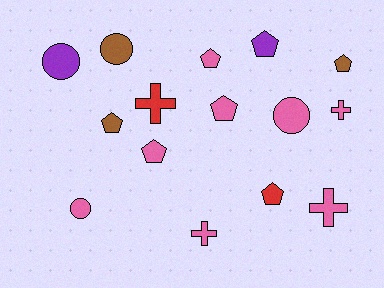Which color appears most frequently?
Pink, with 8 objects.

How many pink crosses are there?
There are 3 pink crosses.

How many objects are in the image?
There are 15 objects.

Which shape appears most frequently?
Pentagon, with 7 objects.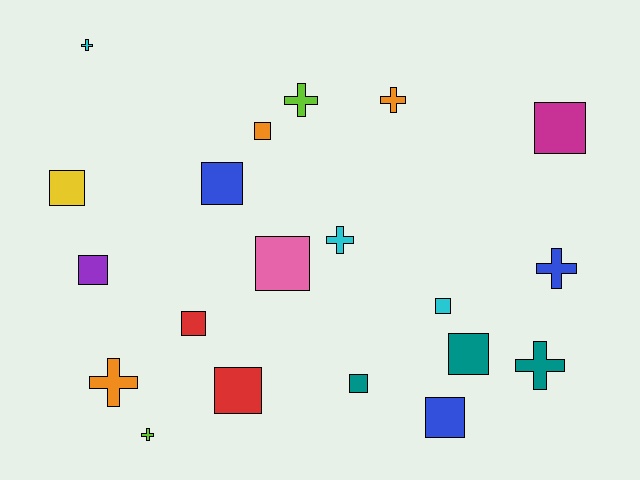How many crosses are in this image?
There are 8 crosses.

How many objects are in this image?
There are 20 objects.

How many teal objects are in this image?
There are 3 teal objects.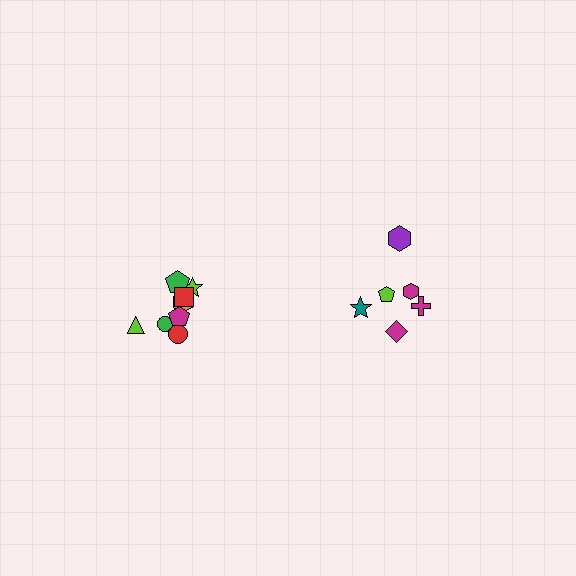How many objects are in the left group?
There are 8 objects.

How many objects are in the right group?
There are 6 objects.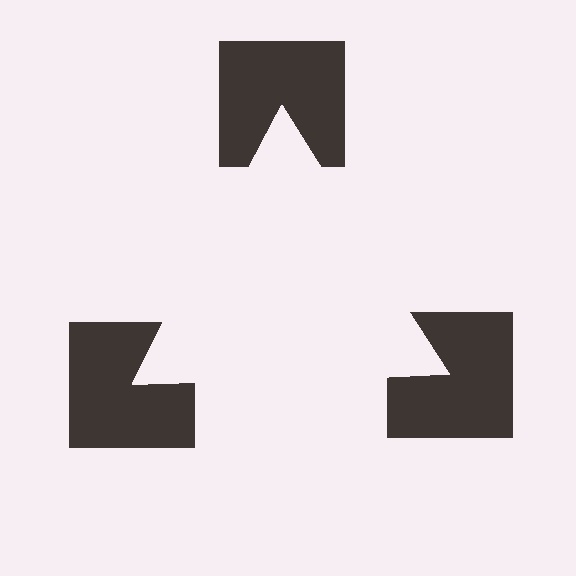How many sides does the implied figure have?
3 sides.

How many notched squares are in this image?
There are 3 — one at each vertex of the illusory triangle.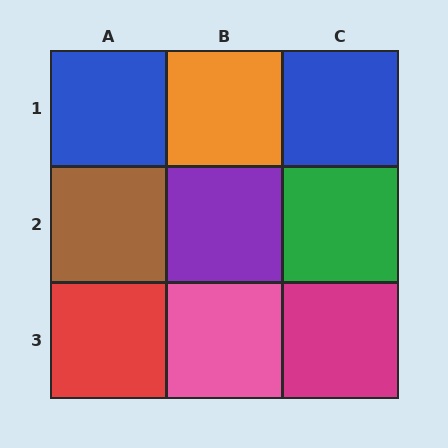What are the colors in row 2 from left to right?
Brown, purple, green.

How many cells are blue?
2 cells are blue.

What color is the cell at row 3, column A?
Red.